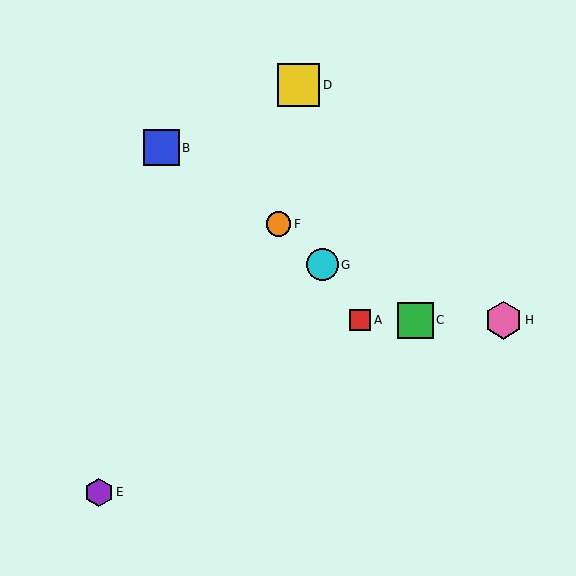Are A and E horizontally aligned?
No, A is at y≈320 and E is at y≈492.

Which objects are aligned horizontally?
Objects A, C, H are aligned horizontally.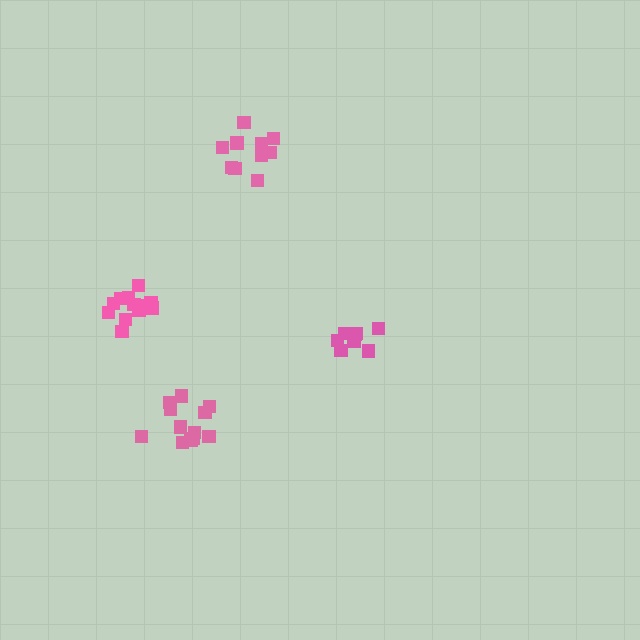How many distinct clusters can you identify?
There are 4 distinct clusters.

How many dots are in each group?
Group 1: 9 dots, Group 2: 12 dots, Group 3: 12 dots, Group 4: 10 dots (43 total).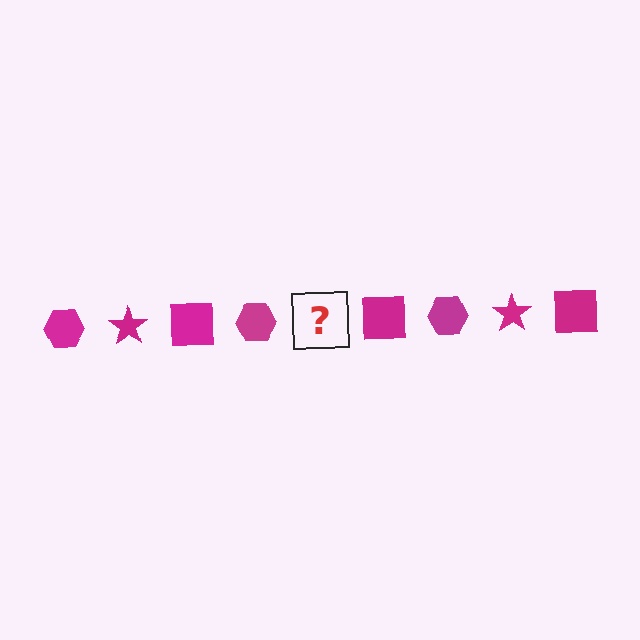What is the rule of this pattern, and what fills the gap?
The rule is that the pattern cycles through hexagon, star, square shapes in magenta. The gap should be filled with a magenta star.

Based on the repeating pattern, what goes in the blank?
The blank should be a magenta star.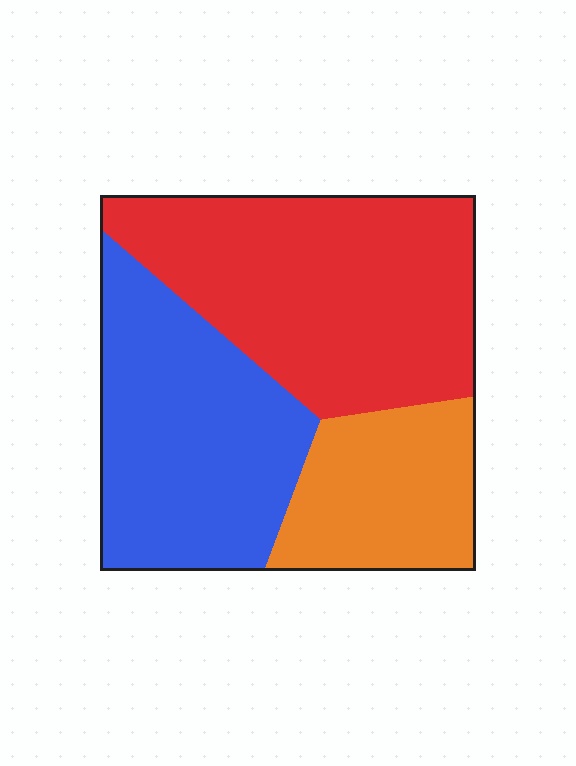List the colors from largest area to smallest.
From largest to smallest: red, blue, orange.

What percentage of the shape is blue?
Blue takes up about three eighths (3/8) of the shape.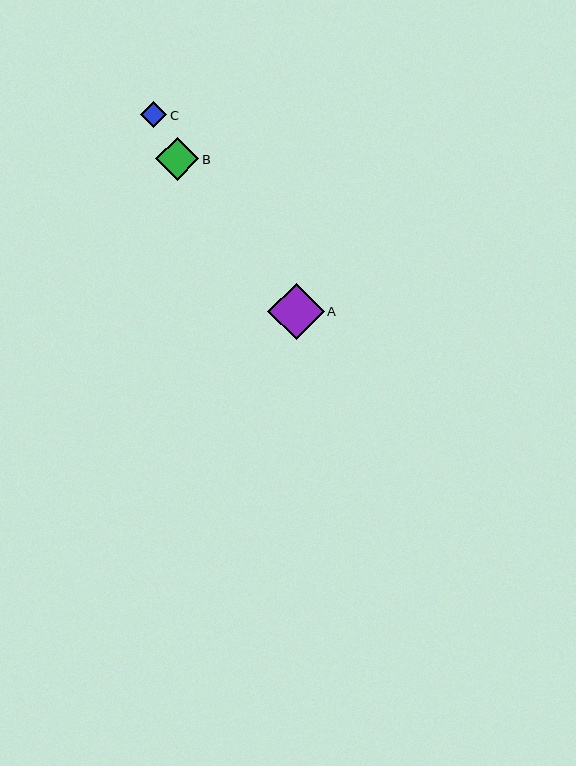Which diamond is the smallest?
Diamond C is the smallest with a size of approximately 27 pixels.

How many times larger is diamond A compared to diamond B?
Diamond A is approximately 1.3 times the size of diamond B.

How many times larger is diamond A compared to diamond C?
Diamond A is approximately 2.1 times the size of diamond C.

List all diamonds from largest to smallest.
From largest to smallest: A, B, C.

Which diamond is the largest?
Diamond A is the largest with a size of approximately 56 pixels.